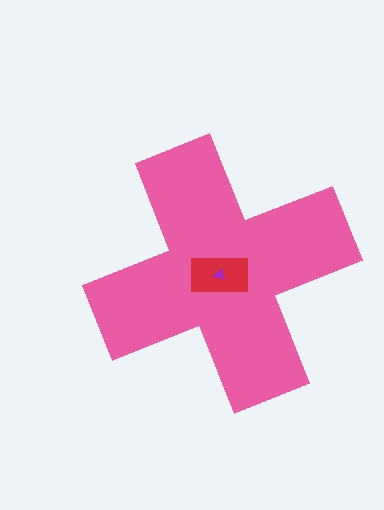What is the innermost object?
The purple triangle.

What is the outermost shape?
The pink cross.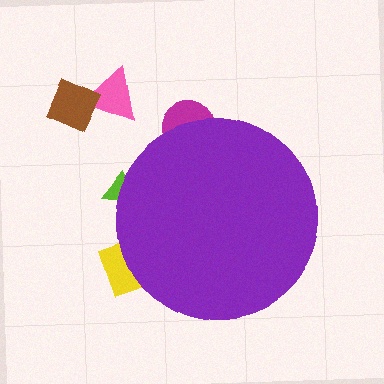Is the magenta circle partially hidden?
Yes, the magenta circle is partially hidden behind the purple circle.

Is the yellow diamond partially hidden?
Yes, the yellow diamond is partially hidden behind the purple circle.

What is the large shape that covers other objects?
A purple circle.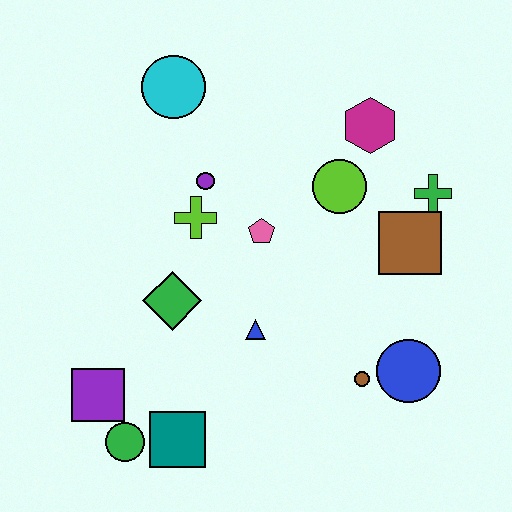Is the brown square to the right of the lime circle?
Yes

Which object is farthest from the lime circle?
The green circle is farthest from the lime circle.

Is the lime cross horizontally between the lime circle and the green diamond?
Yes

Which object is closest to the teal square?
The green circle is closest to the teal square.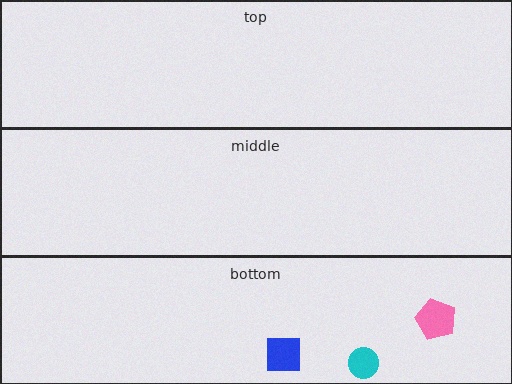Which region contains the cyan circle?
The bottom region.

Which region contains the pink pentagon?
The bottom region.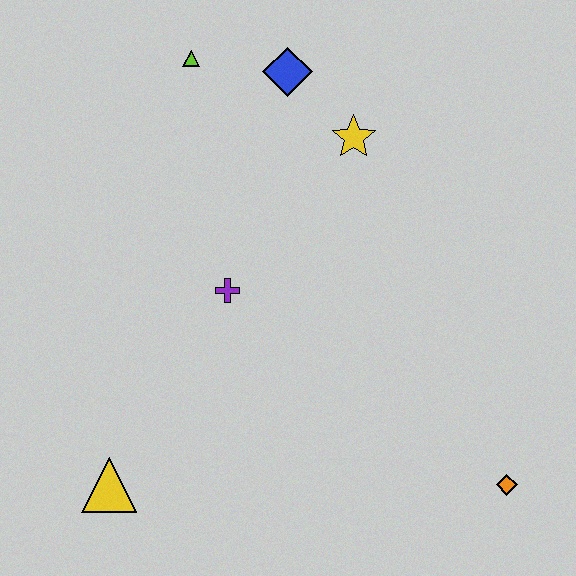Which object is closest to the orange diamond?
The purple cross is closest to the orange diamond.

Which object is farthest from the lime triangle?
The orange diamond is farthest from the lime triangle.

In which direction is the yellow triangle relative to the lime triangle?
The yellow triangle is below the lime triangle.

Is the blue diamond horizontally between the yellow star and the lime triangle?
Yes